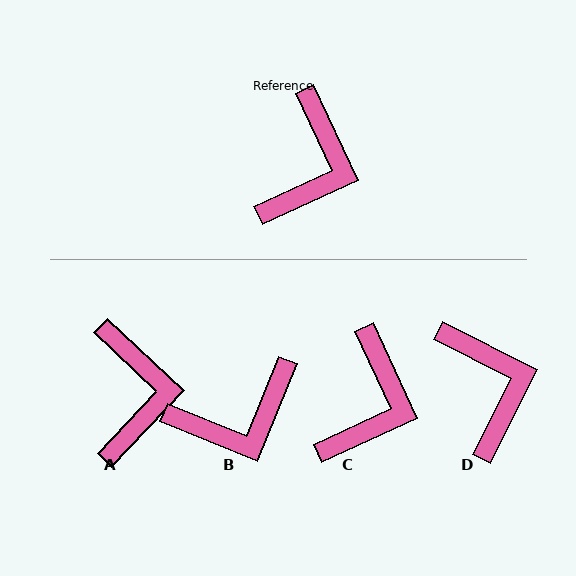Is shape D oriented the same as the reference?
No, it is off by about 39 degrees.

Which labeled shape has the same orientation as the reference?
C.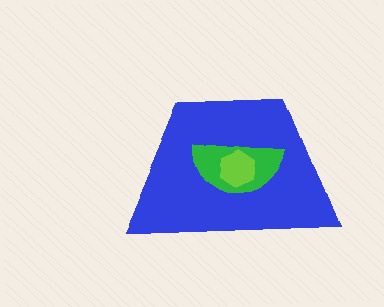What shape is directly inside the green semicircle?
The lime hexagon.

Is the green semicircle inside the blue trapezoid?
Yes.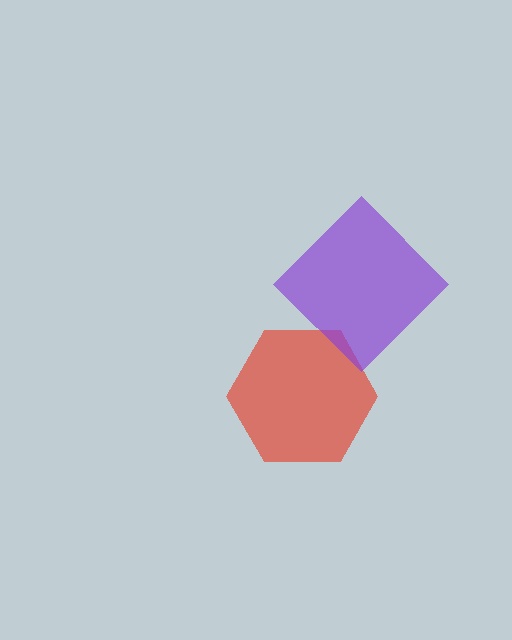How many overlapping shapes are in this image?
There are 2 overlapping shapes in the image.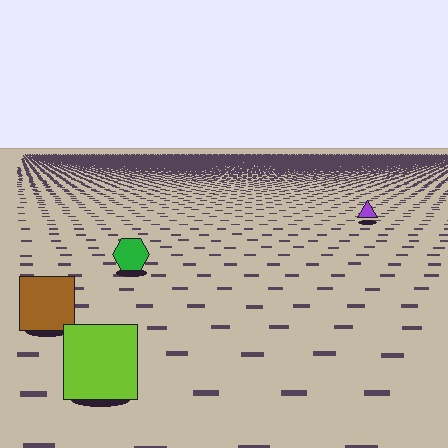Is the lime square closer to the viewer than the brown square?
Yes. The lime square is closer — you can tell from the texture gradient: the ground texture is coarser near it.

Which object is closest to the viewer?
The lime square is closest. The texture marks near it are larger and more spread out.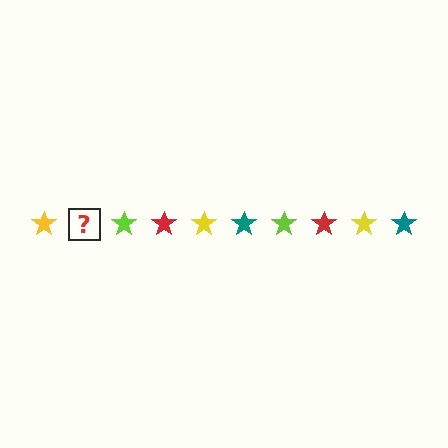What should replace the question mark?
The question mark should be replaced with a teal star.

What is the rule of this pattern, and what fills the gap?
The rule is that the pattern cycles through yellow, teal, lime, red stars. The gap should be filled with a teal star.